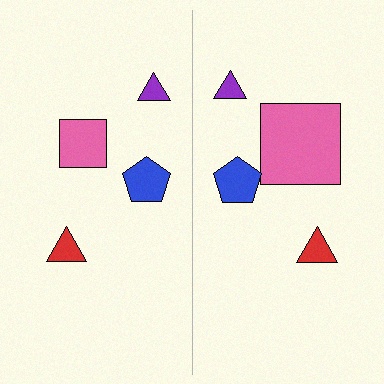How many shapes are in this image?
There are 8 shapes in this image.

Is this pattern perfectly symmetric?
No, the pattern is not perfectly symmetric. The pink square on the right side has a different size than its mirror counterpart.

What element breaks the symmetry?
The pink square on the right side has a different size than its mirror counterpart.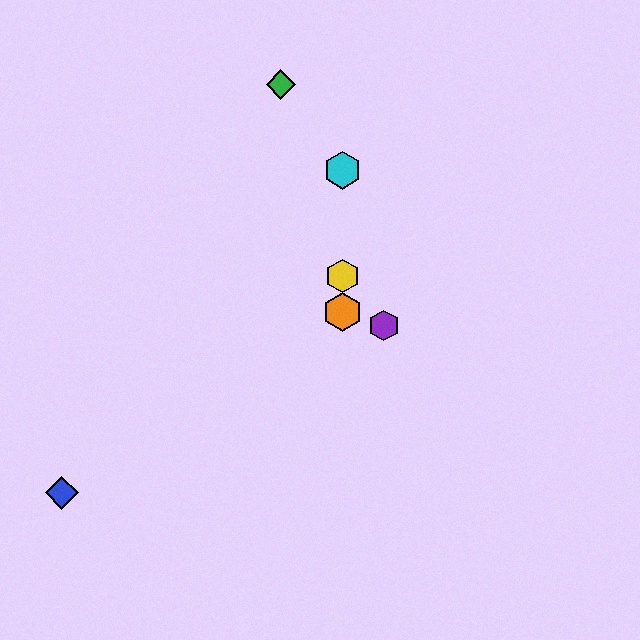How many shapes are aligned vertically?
4 shapes (the red diamond, the yellow hexagon, the orange hexagon, the cyan hexagon) are aligned vertically.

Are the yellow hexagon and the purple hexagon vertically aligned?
No, the yellow hexagon is at x≈343 and the purple hexagon is at x≈384.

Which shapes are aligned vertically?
The red diamond, the yellow hexagon, the orange hexagon, the cyan hexagon are aligned vertically.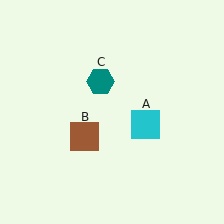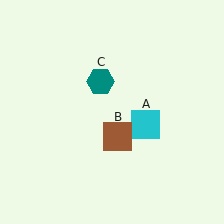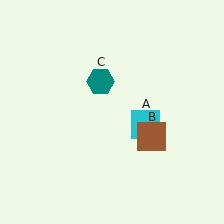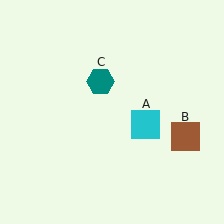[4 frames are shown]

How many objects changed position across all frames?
1 object changed position: brown square (object B).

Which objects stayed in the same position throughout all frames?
Cyan square (object A) and teal hexagon (object C) remained stationary.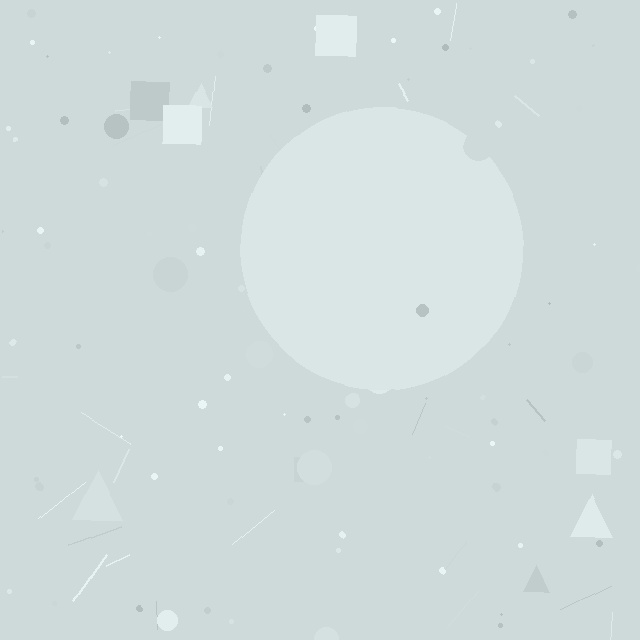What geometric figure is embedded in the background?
A circle is embedded in the background.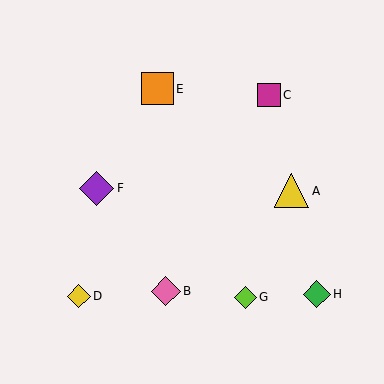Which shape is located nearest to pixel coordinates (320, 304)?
The green diamond (labeled H) at (317, 294) is nearest to that location.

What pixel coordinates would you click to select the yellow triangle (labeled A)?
Click at (292, 191) to select the yellow triangle A.